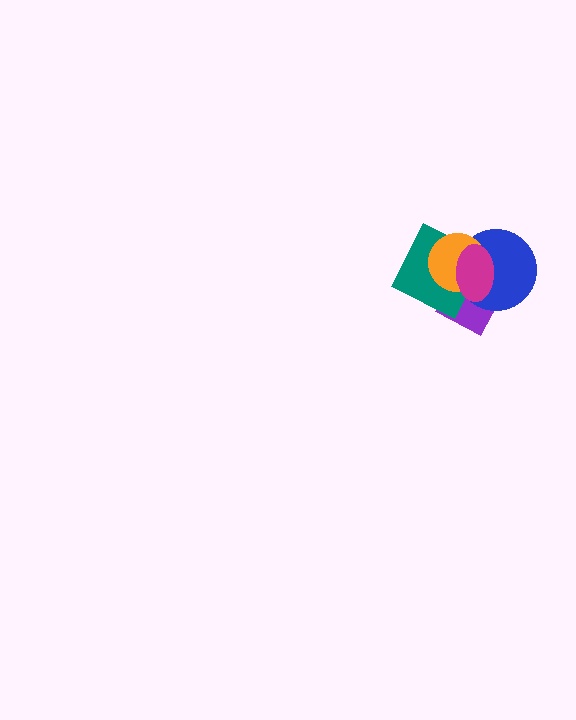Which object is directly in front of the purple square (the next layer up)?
The blue circle is directly in front of the purple square.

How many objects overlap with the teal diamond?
4 objects overlap with the teal diamond.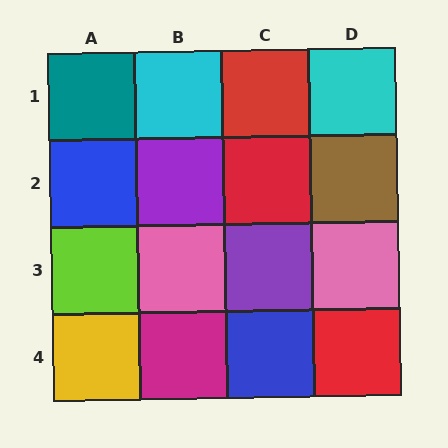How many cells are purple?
2 cells are purple.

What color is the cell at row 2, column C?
Red.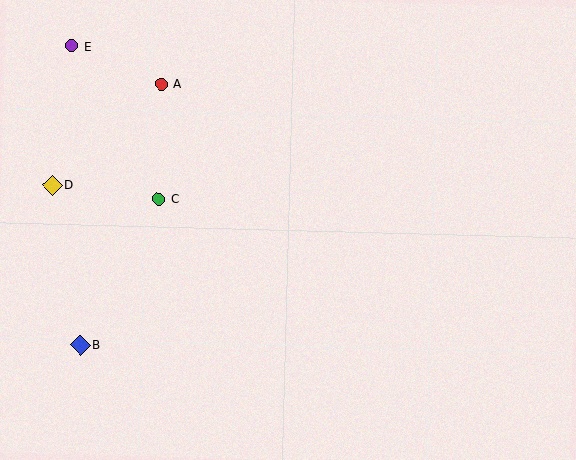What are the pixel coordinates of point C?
Point C is at (158, 199).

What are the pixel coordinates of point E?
Point E is at (71, 46).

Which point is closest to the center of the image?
Point C at (158, 199) is closest to the center.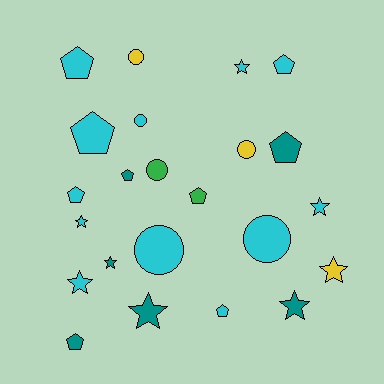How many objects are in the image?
There are 23 objects.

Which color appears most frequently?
Cyan, with 12 objects.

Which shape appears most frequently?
Pentagon, with 9 objects.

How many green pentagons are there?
There is 1 green pentagon.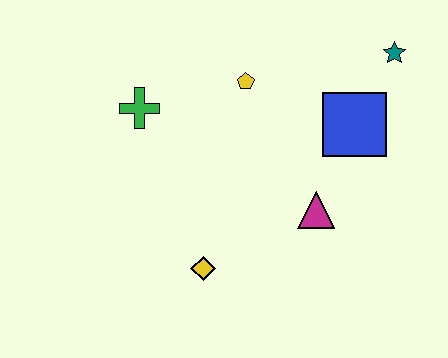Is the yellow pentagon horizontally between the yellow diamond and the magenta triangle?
Yes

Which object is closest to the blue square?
The teal star is closest to the blue square.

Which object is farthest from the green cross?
The teal star is farthest from the green cross.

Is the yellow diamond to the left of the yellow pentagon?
Yes